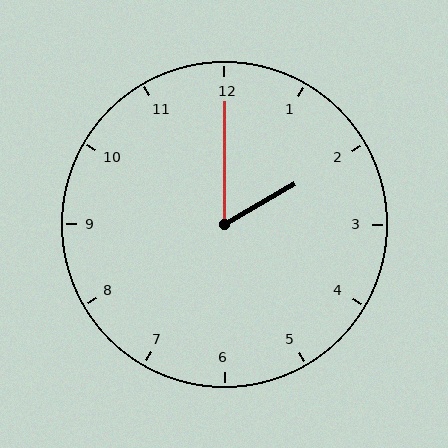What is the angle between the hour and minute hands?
Approximately 60 degrees.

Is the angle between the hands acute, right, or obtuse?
It is acute.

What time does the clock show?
2:00.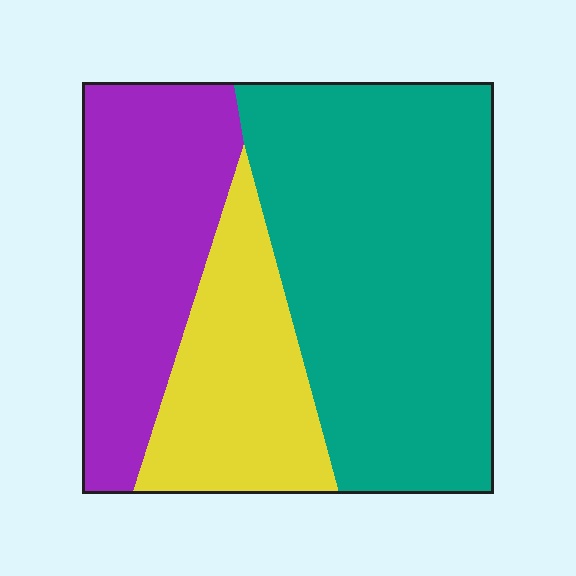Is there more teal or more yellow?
Teal.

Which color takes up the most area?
Teal, at roughly 50%.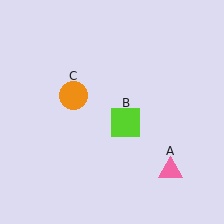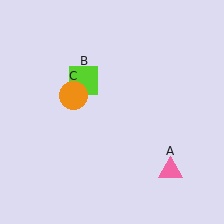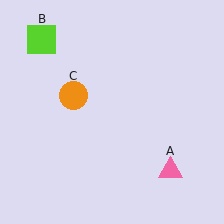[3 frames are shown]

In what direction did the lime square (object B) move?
The lime square (object B) moved up and to the left.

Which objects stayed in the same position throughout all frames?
Pink triangle (object A) and orange circle (object C) remained stationary.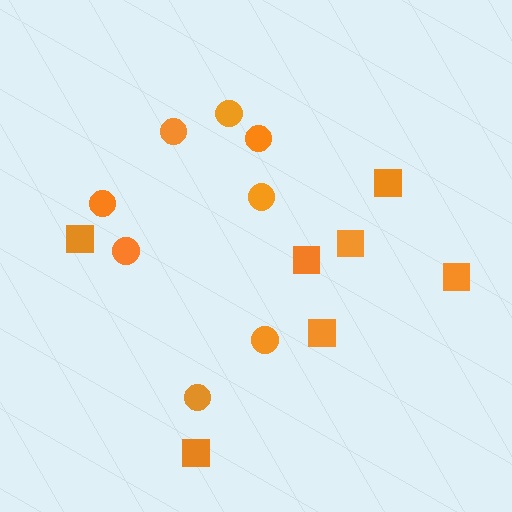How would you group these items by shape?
There are 2 groups: one group of circles (8) and one group of squares (7).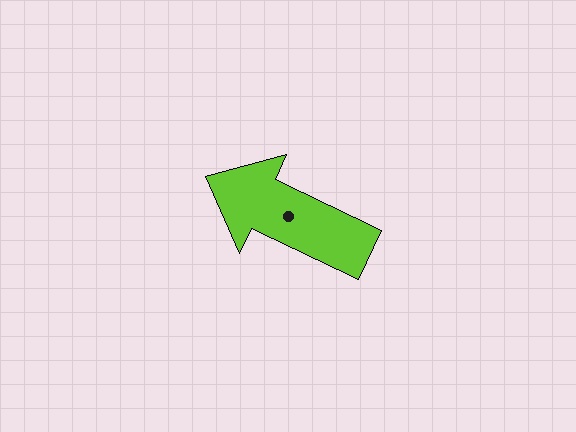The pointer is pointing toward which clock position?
Roughly 10 o'clock.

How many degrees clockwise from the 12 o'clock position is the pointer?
Approximately 295 degrees.